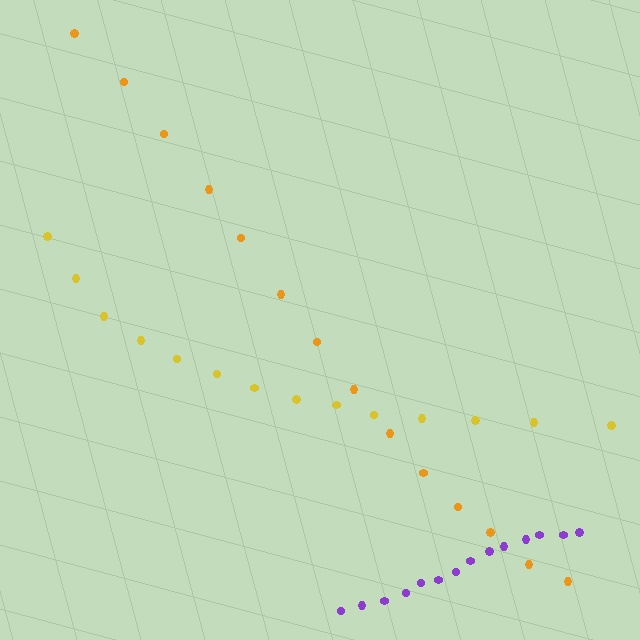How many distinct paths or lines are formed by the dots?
There are 3 distinct paths.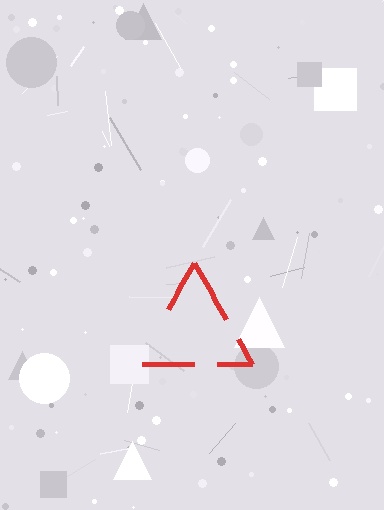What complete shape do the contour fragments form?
The contour fragments form a triangle.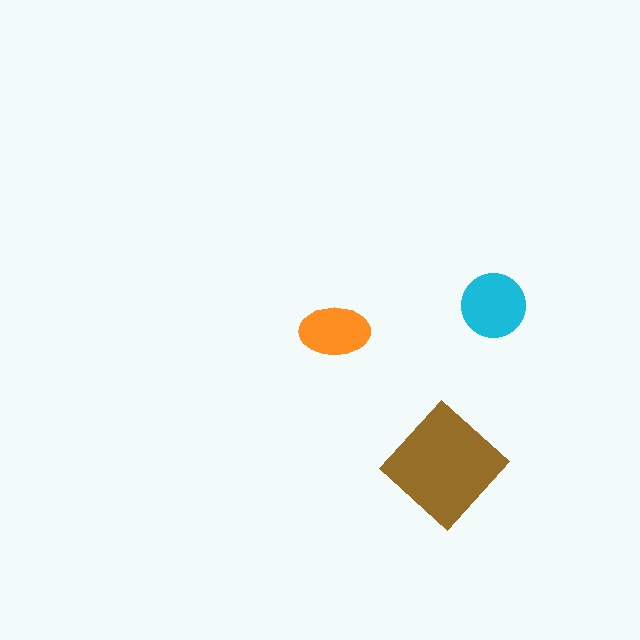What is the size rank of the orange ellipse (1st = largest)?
3rd.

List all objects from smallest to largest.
The orange ellipse, the cyan circle, the brown diamond.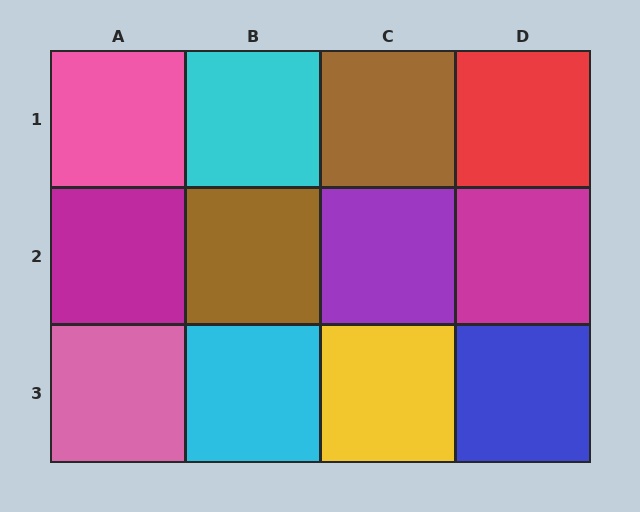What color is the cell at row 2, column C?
Purple.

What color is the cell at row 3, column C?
Yellow.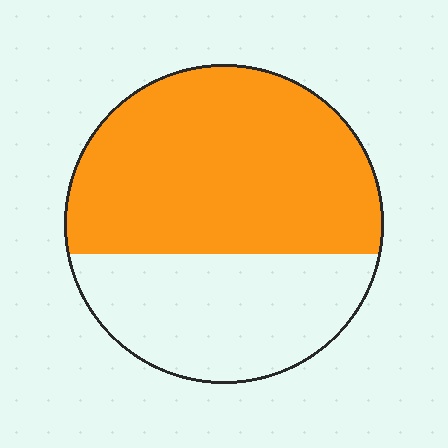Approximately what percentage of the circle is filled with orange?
Approximately 60%.